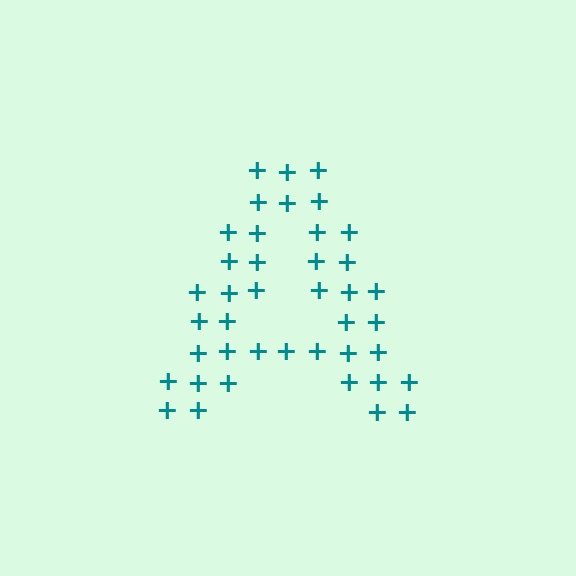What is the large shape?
The large shape is the letter A.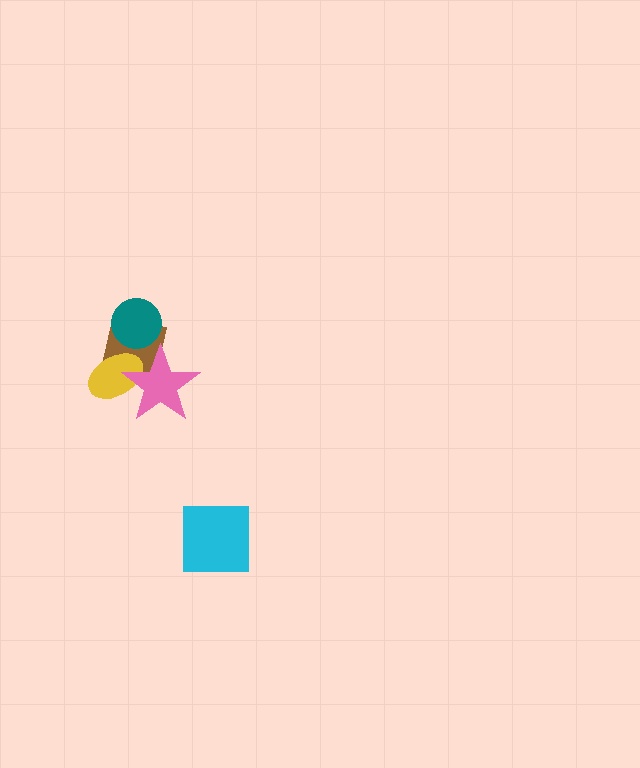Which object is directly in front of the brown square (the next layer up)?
The yellow ellipse is directly in front of the brown square.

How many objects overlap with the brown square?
3 objects overlap with the brown square.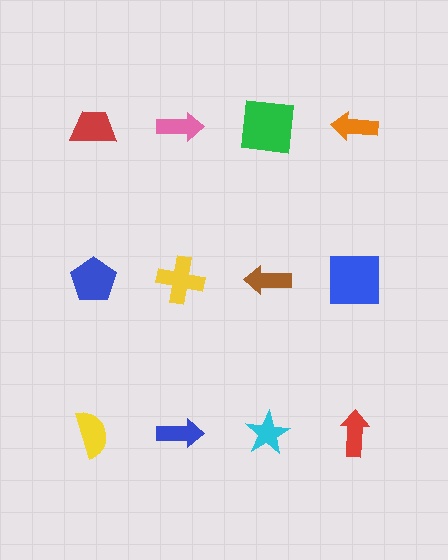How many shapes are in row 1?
4 shapes.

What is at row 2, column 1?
A blue pentagon.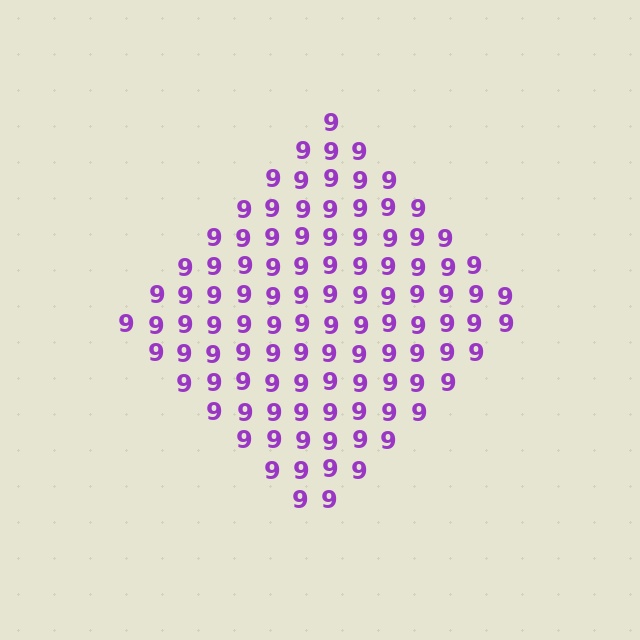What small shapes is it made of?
It is made of small digit 9's.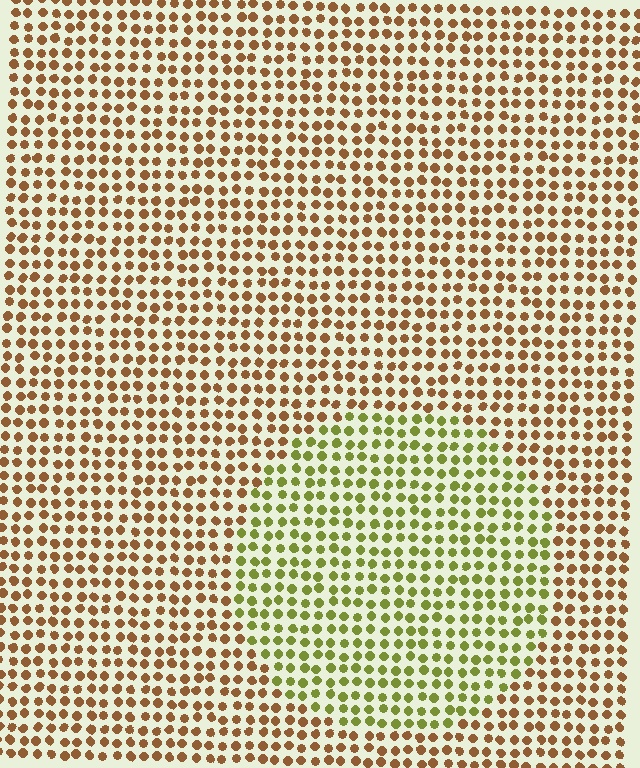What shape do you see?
I see a circle.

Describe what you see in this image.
The image is filled with small brown elements in a uniform arrangement. A circle-shaped region is visible where the elements are tinted to a slightly different hue, forming a subtle color boundary.